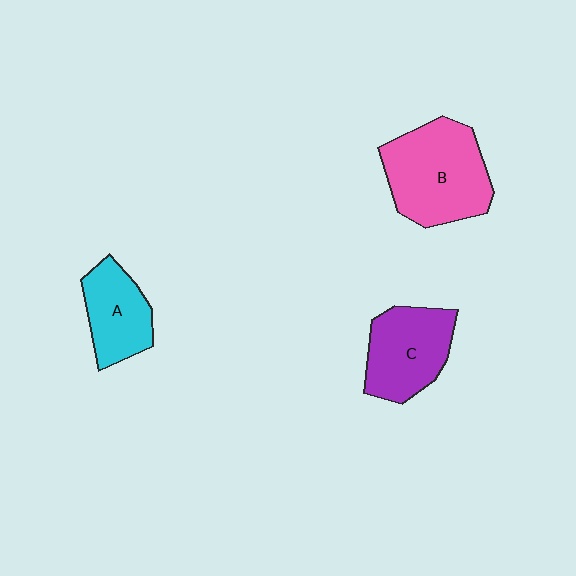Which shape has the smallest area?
Shape A (cyan).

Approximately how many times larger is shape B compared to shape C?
Approximately 1.3 times.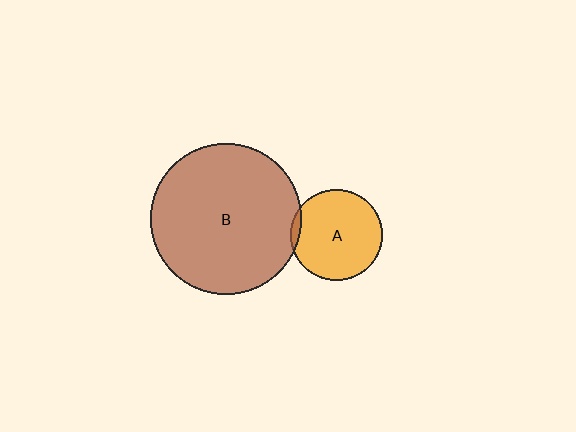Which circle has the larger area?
Circle B (brown).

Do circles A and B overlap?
Yes.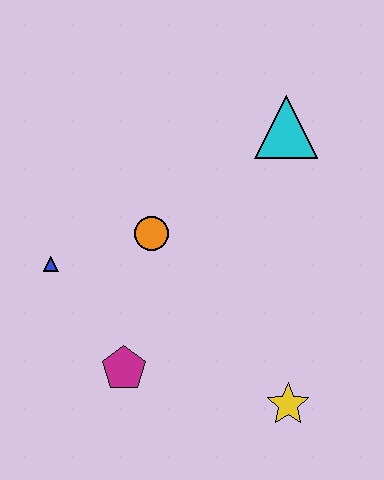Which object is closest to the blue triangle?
The orange circle is closest to the blue triangle.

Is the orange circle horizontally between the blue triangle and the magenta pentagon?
No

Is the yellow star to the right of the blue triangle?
Yes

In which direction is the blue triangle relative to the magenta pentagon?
The blue triangle is above the magenta pentagon.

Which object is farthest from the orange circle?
The yellow star is farthest from the orange circle.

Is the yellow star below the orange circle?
Yes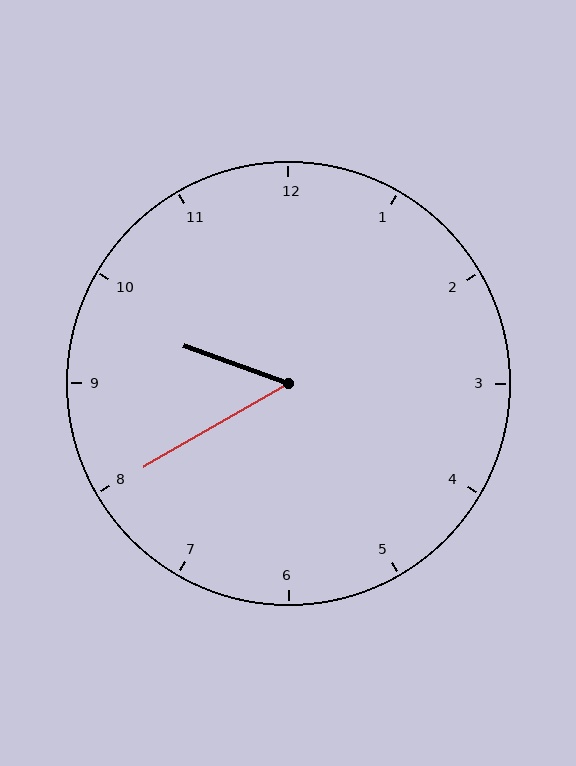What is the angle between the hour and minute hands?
Approximately 50 degrees.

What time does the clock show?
9:40.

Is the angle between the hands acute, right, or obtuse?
It is acute.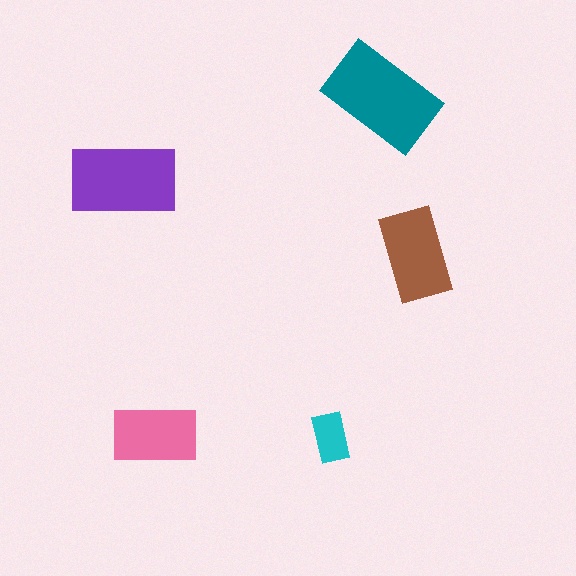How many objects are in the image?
There are 5 objects in the image.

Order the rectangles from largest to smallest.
the teal one, the purple one, the brown one, the pink one, the cyan one.